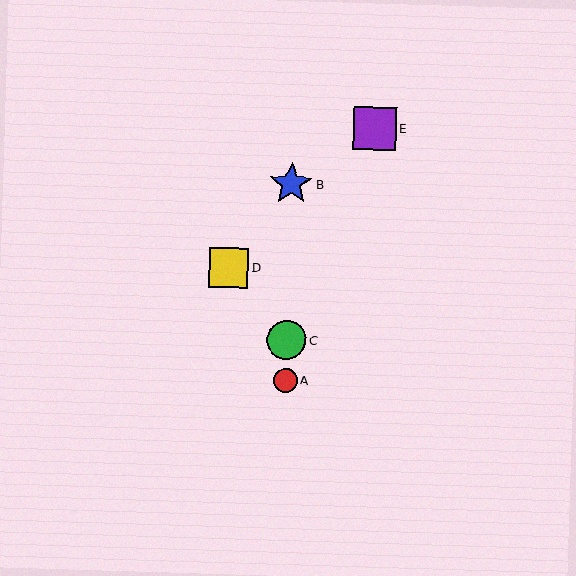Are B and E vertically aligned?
No, B is at x≈291 and E is at x≈375.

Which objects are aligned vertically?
Objects A, B, C are aligned vertically.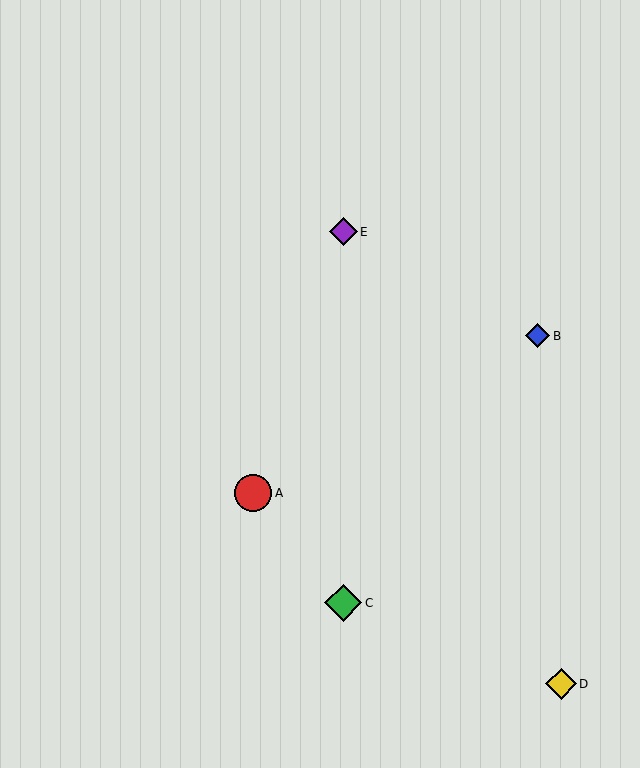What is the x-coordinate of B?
Object B is at x≈538.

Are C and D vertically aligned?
No, C is at x≈343 and D is at x≈561.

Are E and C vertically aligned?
Yes, both are at x≈343.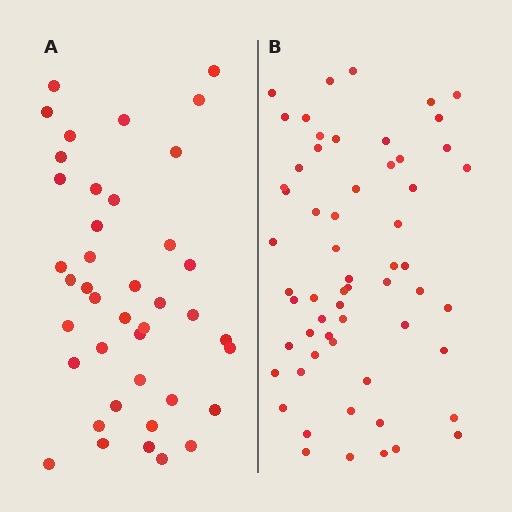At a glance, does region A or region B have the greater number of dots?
Region B (the right region) has more dots.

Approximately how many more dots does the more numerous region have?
Region B has approximately 20 more dots than region A.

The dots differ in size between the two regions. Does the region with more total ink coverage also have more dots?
No. Region A has more total ink coverage because its dots are larger, but region B actually contains more individual dots. Total area can be misleading — the number of items is what matters here.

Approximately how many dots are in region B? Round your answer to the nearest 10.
About 60 dots.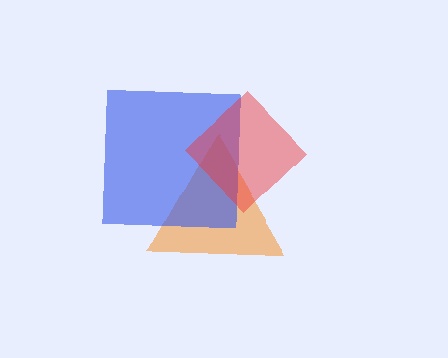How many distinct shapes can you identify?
There are 3 distinct shapes: an orange triangle, a blue square, a red diamond.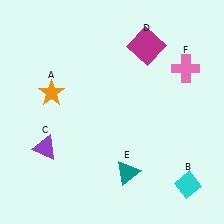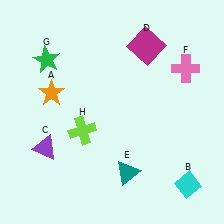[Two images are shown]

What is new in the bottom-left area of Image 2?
A lime cross (H) was added in the bottom-left area of Image 2.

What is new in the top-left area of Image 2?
A green star (G) was added in the top-left area of Image 2.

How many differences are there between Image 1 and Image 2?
There are 2 differences between the two images.